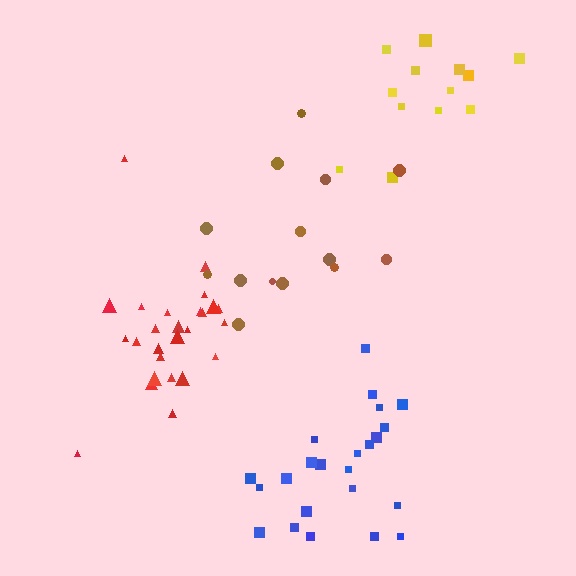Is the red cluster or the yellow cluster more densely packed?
Red.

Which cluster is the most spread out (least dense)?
Brown.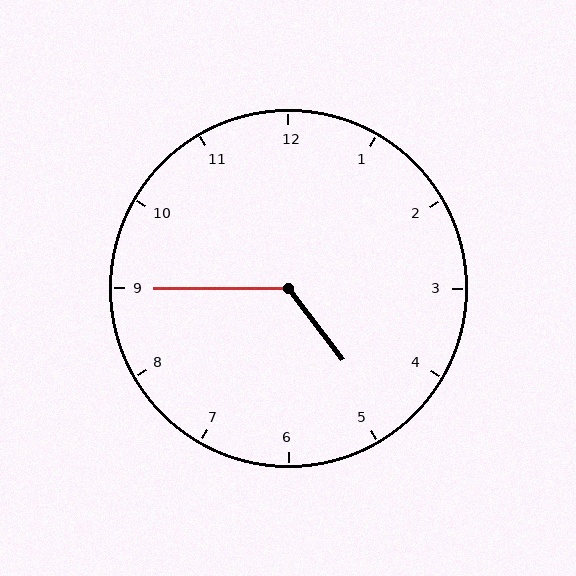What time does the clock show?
4:45.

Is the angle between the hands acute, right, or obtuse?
It is obtuse.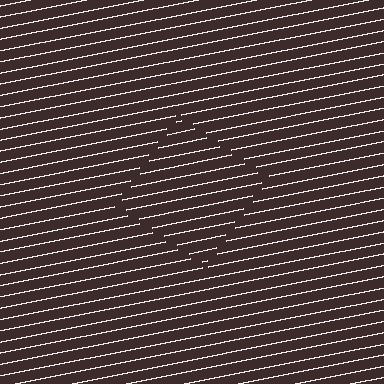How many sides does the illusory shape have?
4 sides — the line-ends trace a square.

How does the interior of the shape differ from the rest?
The interior of the shape contains the same grating, shifted by half a period — the contour is defined by the phase discontinuity where line-ends from the inner and outer gratings abut.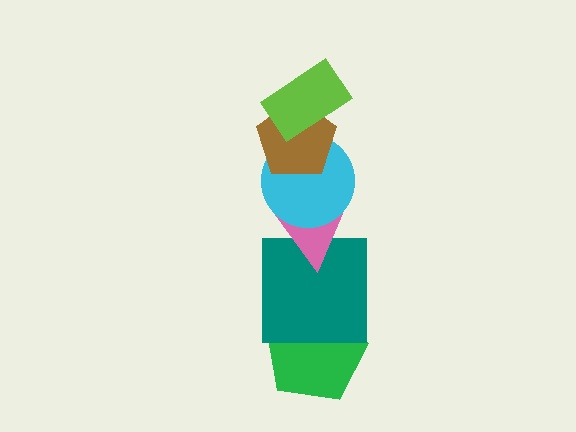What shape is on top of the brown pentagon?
The lime rectangle is on top of the brown pentagon.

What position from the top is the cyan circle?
The cyan circle is 3rd from the top.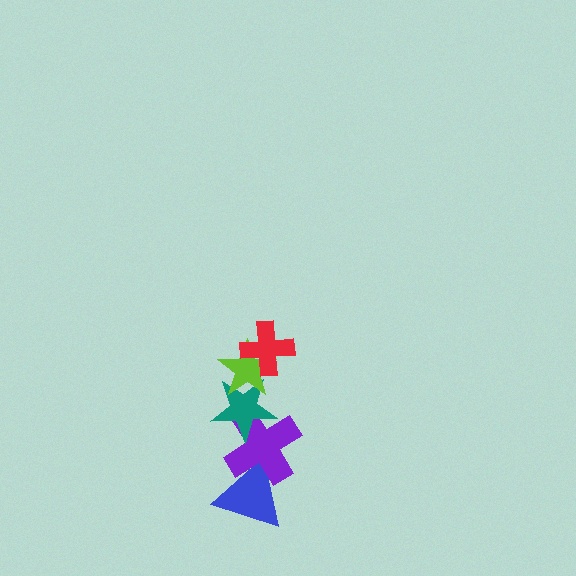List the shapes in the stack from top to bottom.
From top to bottom: the red cross, the lime star, the teal star, the purple cross, the blue triangle.